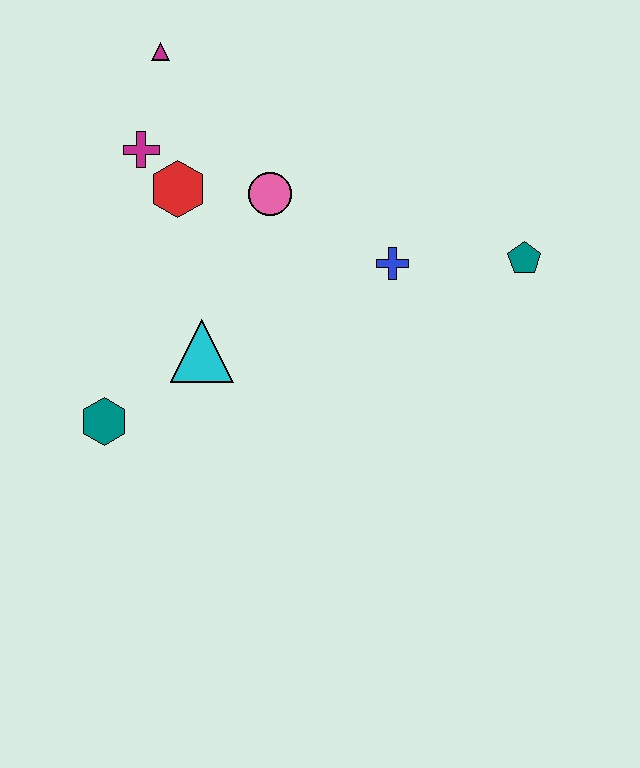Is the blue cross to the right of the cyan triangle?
Yes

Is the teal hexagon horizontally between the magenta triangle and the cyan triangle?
No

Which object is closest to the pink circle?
The red hexagon is closest to the pink circle.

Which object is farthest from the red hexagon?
The teal pentagon is farthest from the red hexagon.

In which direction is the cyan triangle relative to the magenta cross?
The cyan triangle is below the magenta cross.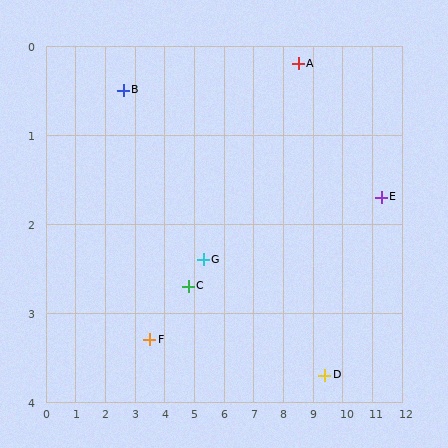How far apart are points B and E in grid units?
Points B and E are about 8.8 grid units apart.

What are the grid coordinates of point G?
Point G is at approximately (5.3, 2.4).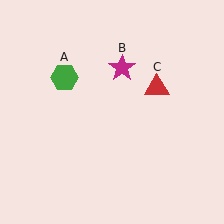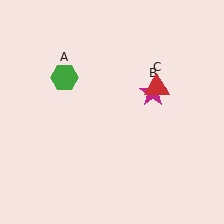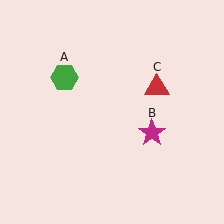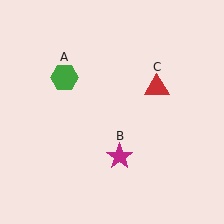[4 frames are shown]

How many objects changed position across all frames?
1 object changed position: magenta star (object B).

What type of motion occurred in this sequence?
The magenta star (object B) rotated clockwise around the center of the scene.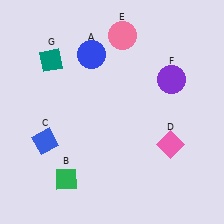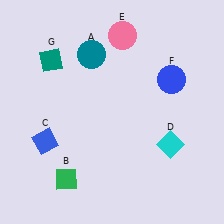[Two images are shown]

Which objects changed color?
A changed from blue to teal. D changed from pink to cyan. F changed from purple to blue.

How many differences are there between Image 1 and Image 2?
There are 3 differences between the two images.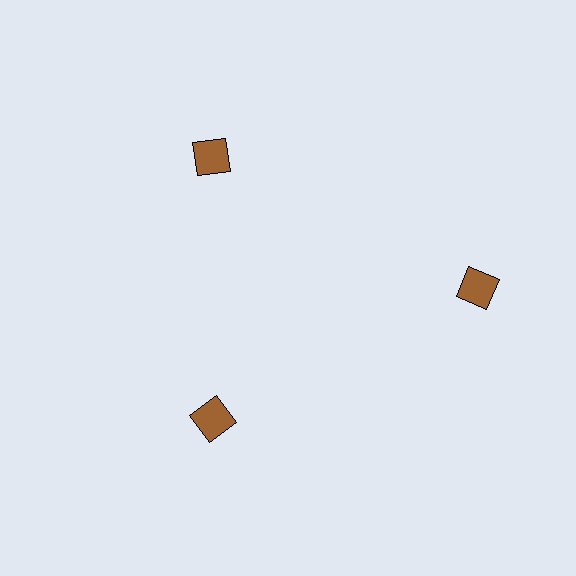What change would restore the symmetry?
The symmetry would be restored by moving it inward, back onto the ring so that all 3 squares sit at equal angles and equal distance from the center.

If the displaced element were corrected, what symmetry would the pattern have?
It would have 3-fold rotational symmetry — the pattern would map onto itself every 120 degrees.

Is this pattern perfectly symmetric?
No. The 3 brown squares are arranged in a ring, but one element near the 3 o'clock position is pushed outward from the center, breaking the 3-fold rotational symmetry.